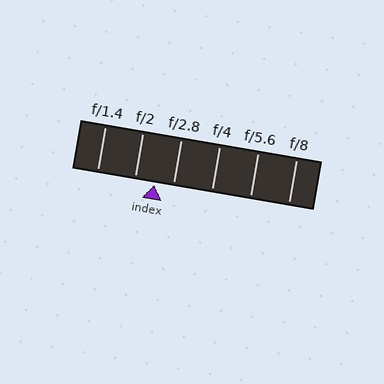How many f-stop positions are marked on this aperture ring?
There are 6 f-stop positions marked.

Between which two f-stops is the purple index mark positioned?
The index mark is between f/2 and f/2.8.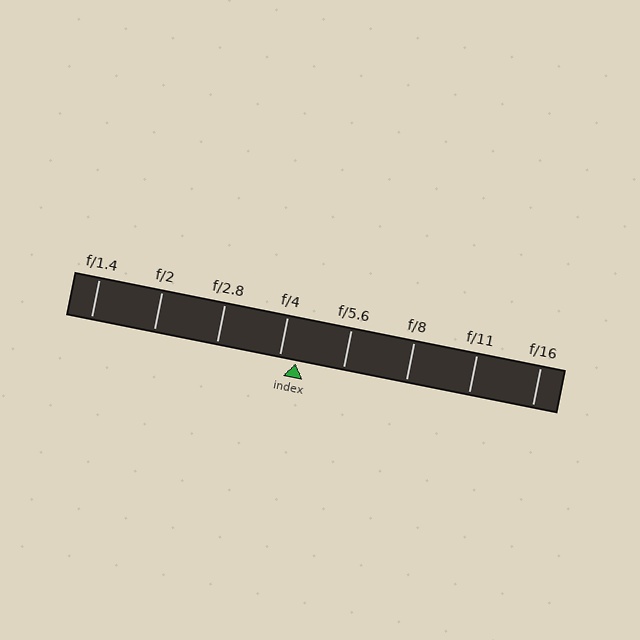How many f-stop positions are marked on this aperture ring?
There are 8 f-stop positions marked.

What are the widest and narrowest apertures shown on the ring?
The widest aperture shown is f/1.4 and the narrowest is f/16.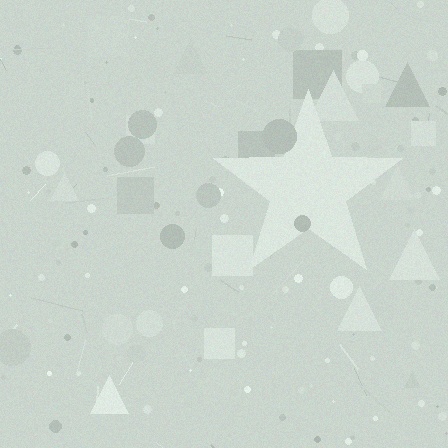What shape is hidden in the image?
A star is hidden in the image.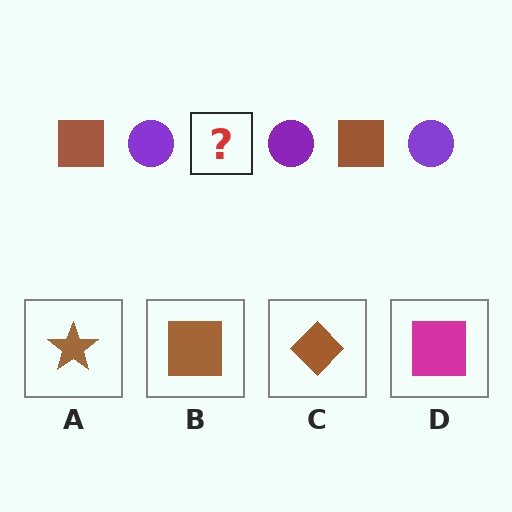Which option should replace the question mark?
Option B.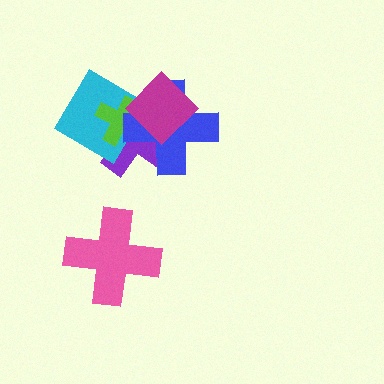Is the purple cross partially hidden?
Yes, it is partially covered by another shape.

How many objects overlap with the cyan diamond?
4 objects overlap with the cyan diamond.